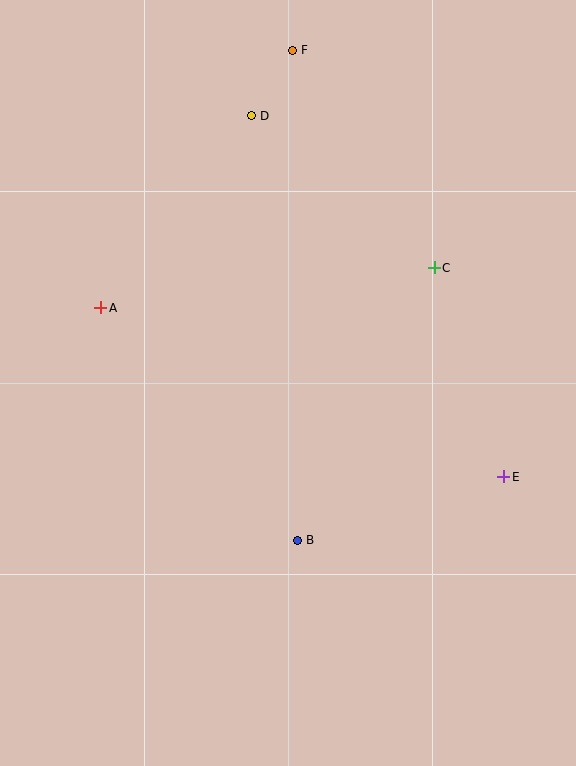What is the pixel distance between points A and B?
The distance between A and B is 305 pixels.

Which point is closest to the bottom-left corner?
Point B is closest to the bottom-left corner.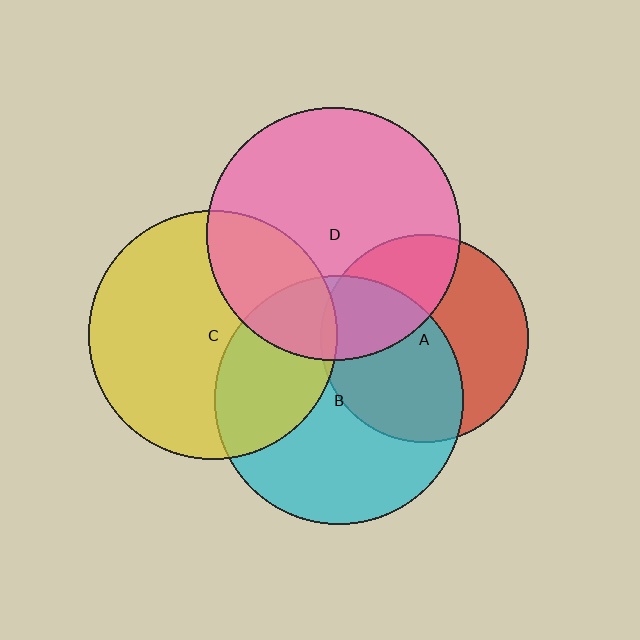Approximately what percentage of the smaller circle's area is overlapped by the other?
Approximately 50%.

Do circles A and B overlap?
Yes.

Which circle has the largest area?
Circle D (pink).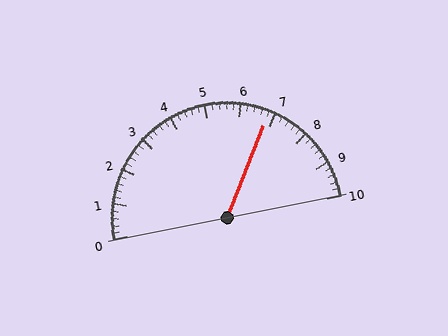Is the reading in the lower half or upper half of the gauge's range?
The reading is in the upper half of the range (0 to 10).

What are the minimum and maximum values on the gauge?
The gauge ranges from 0 to 10.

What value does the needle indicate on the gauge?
The needle indicates approximately 6.8.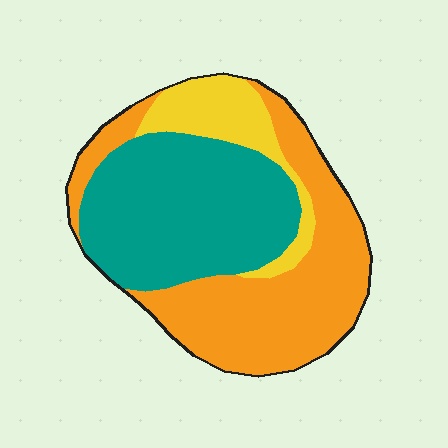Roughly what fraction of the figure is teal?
Teal covers 42% of the figure.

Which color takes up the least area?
Yellow, at roughly 15%.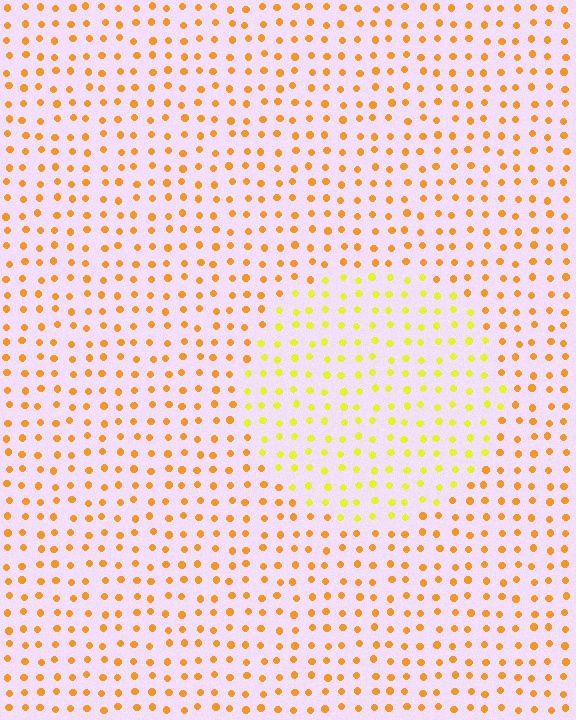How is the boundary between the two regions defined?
The boundary is defined purely by a slight shift in hue (about 31 degrees). Spacing, size, and orientation are identical on both sides.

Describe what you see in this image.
The image is filled with small orange elements in a uniform arrangement. A circle-shaped region is visible where the elements are tinted to a slightly different hue, forming a subtle color boundary.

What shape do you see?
I see a circle.